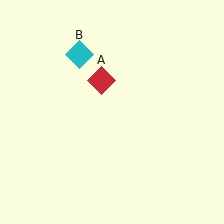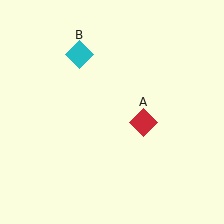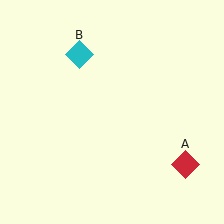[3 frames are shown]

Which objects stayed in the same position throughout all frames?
Cyan diamond (object B) remained stationary.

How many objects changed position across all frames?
1 object changed position: red diamond (object A).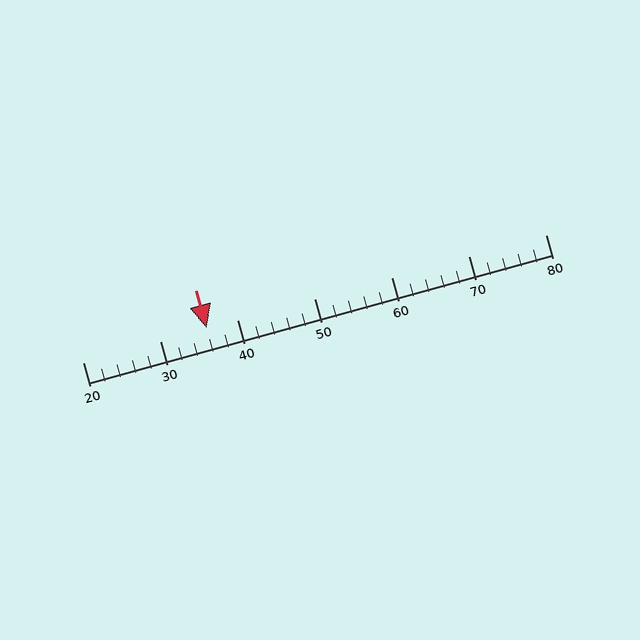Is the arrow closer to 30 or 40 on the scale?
The arrow is closer to 40.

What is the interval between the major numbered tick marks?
The major tick marks are spaced 10 units apart.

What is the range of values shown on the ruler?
The ruler shows values from 20 to 80.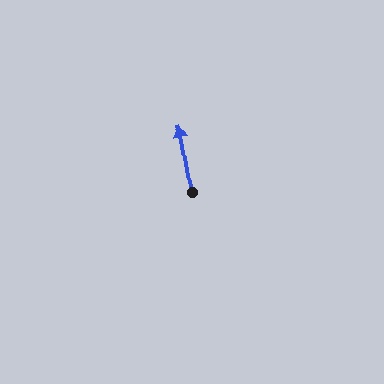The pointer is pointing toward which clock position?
Roughly 12 o'clock.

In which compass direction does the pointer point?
North.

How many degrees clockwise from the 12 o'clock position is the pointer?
Approximately 350 degrees.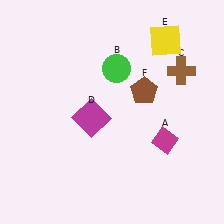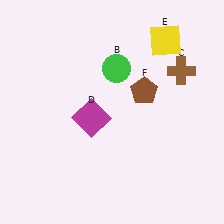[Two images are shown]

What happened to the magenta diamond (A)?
The magenta diamond (A) was removed in Image 2. It was in the bottom-right area of Image 1.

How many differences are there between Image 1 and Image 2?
There is 1 difference between the two images.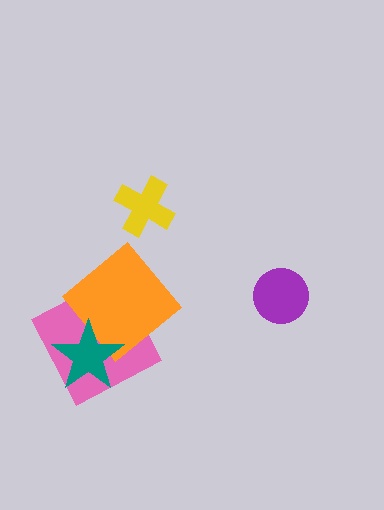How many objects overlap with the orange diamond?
2 objects overlap with the orange diamond.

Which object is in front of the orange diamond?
The teal star is in front of the orange diamond.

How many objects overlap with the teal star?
2 objects overlap with the teal star.